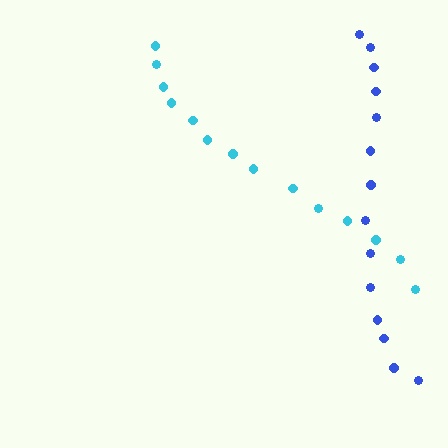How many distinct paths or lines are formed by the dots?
There are 2 distinct paths.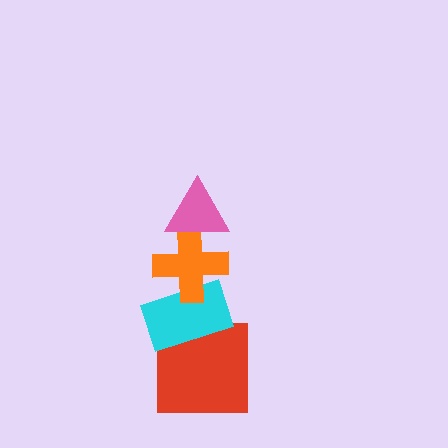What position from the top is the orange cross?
The orange cross is 2nd from the top.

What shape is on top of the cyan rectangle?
The orange cross is on top of the cyan rectangle.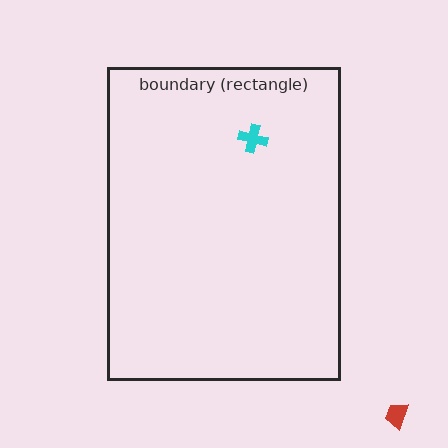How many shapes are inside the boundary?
1 inside, 1 outside.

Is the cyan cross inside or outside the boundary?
Inside.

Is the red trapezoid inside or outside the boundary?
Outside.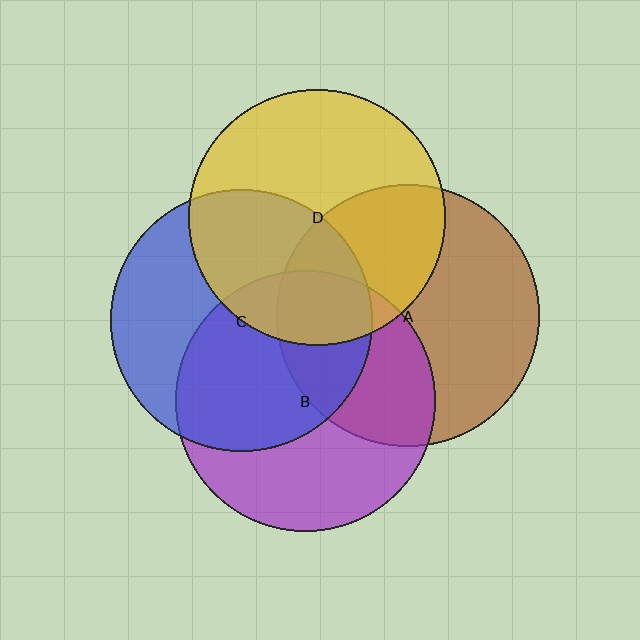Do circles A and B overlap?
Yes.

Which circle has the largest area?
Circle A (brown).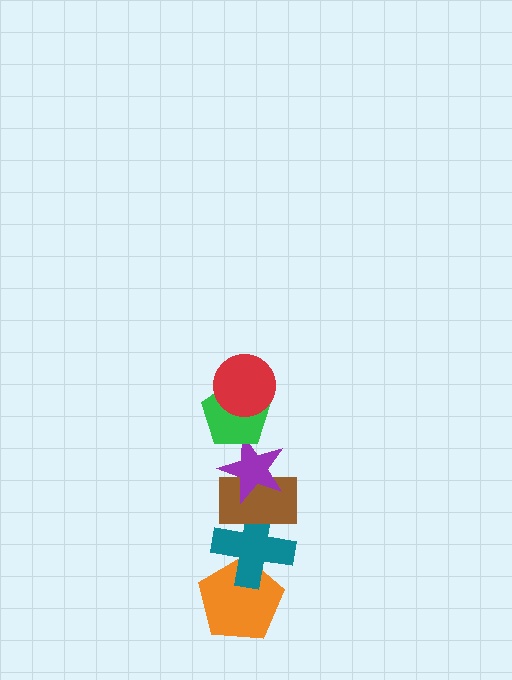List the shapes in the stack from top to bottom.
From top to bottom: the red circle, the green pentagon, the purple star, the brown rectangle, the teal cross, the orange pentagon.